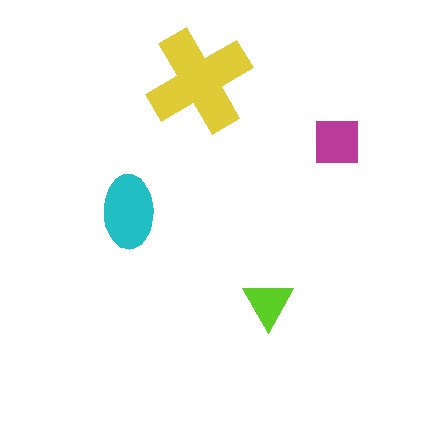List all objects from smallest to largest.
The lime triangle, the magenta square, the cyan ellipse, the yellow cross.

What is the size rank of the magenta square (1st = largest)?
3rd.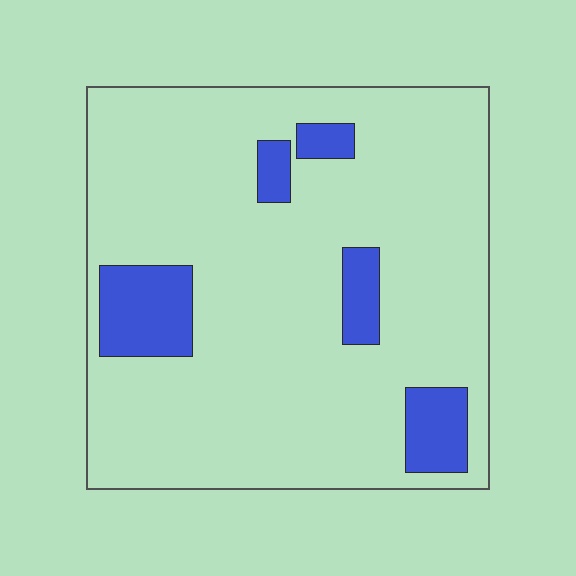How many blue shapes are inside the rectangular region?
5.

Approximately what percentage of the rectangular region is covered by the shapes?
Approximately 15%.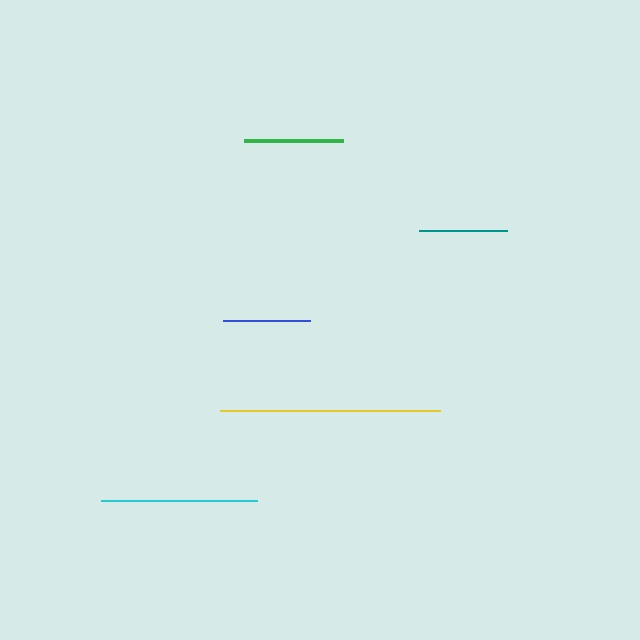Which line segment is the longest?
The yellow line is the longest at approximately 220 pixels.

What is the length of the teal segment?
The teal segment is approximately 88 pixels long.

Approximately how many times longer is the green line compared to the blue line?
The green line is approximately 1.1 times the length of the blue line.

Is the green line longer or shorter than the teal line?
The green line is longer than the teal line.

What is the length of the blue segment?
The blue segment is approximately 87 pixels long.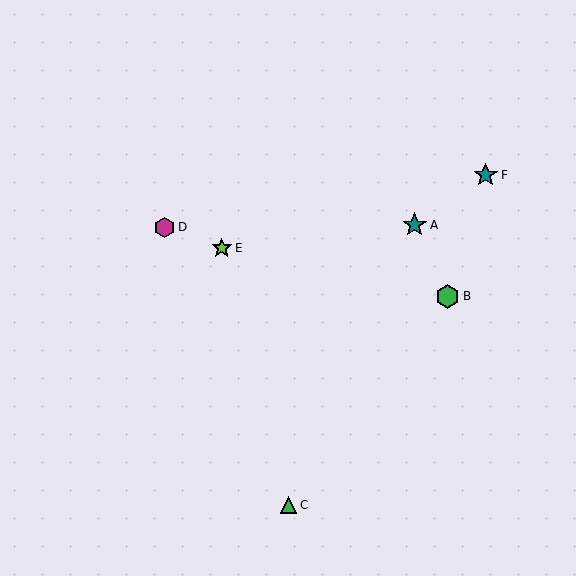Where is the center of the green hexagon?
The center of the green hexagon is at (448, 296).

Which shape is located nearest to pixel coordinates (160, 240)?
The magenta hexagon (labeled D) at (165, 228) is nearest to that location.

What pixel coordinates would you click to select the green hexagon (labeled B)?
Click at (448, 296) to select the green hexagon B.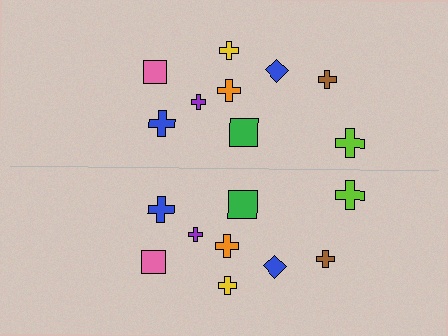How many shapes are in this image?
There are 18 shapes in this image.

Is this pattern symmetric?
Yes, this pattern has bilateral (reflection) symmetry.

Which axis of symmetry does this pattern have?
The pattern has a horizontal axis of symmetry running through the center of the image.